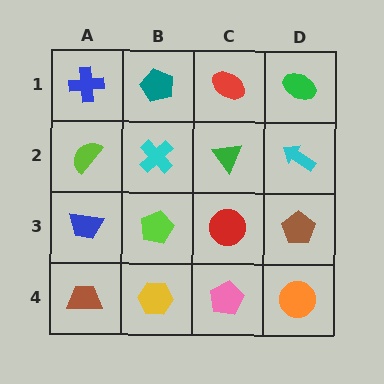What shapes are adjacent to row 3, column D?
A cyan arrow (row 2, column D), an orange circle (row 4, column D), a red circle (row 3, column C).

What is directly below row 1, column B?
A cyan cross.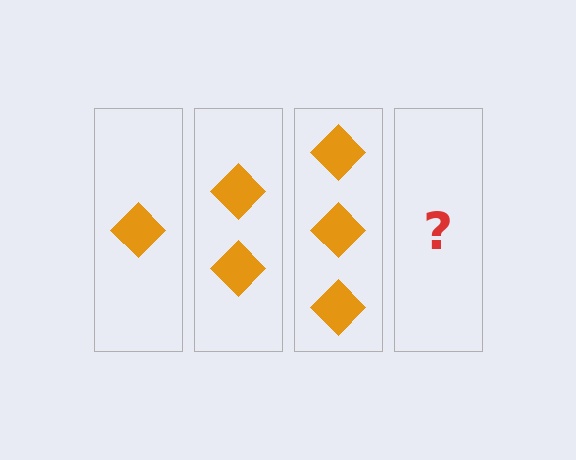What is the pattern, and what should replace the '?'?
The pattern is that each step adds one more diamond. The '?' should be 4 diamonds.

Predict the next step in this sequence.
The next step is 4 diamonds.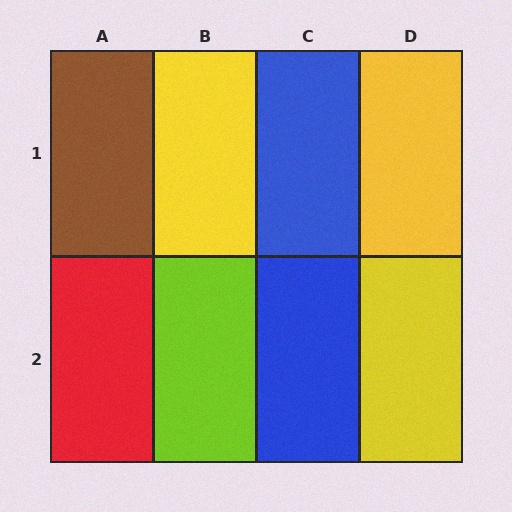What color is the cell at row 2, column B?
Lime.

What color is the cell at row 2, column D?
Yellow.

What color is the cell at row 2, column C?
Blue.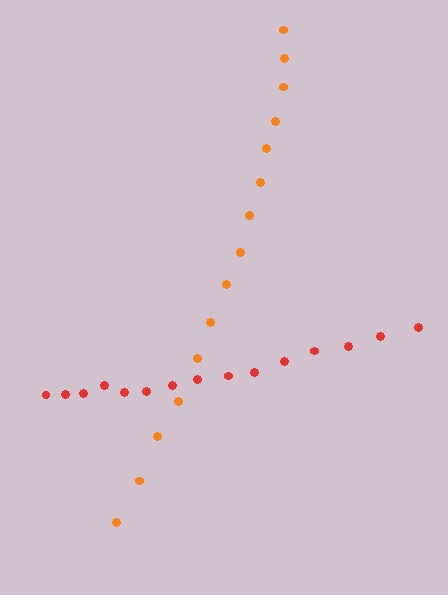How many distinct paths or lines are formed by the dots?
There are 2 distinct paths.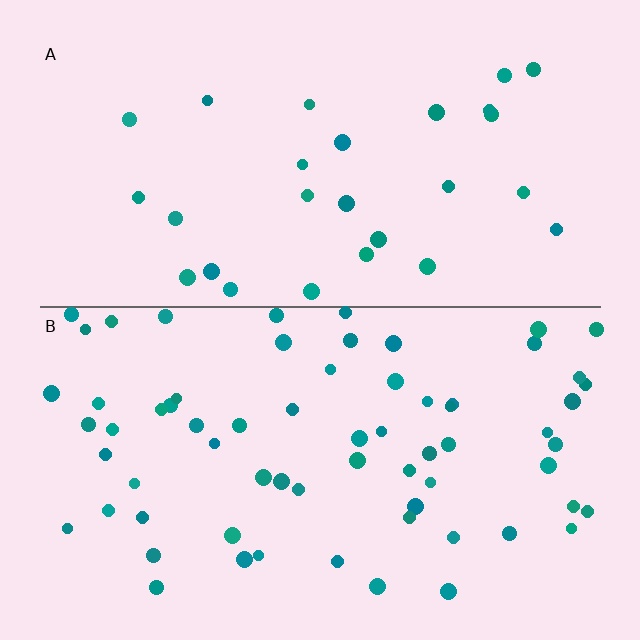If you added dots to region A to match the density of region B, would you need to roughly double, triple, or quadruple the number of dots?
Approximately double.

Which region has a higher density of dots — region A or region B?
B (the bottom).